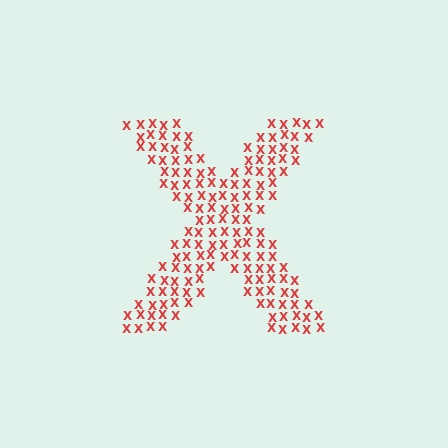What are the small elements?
The small elements are letter X's.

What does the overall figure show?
The overall figure shows the letter X.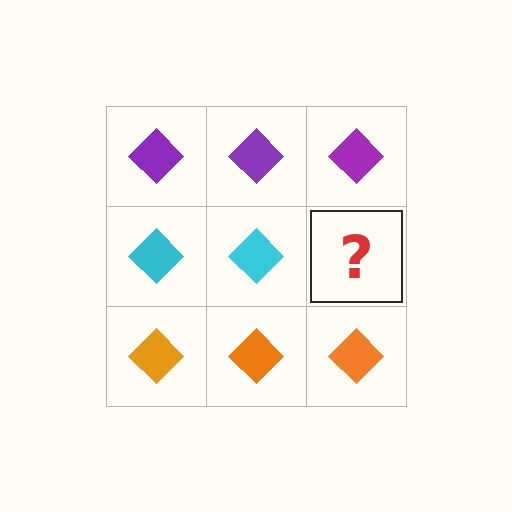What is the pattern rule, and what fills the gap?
The rule is that each row has a consistent color. The gap should be filled with a cyan diamond.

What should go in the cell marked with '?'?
The missing cell should contain a cyan diamond.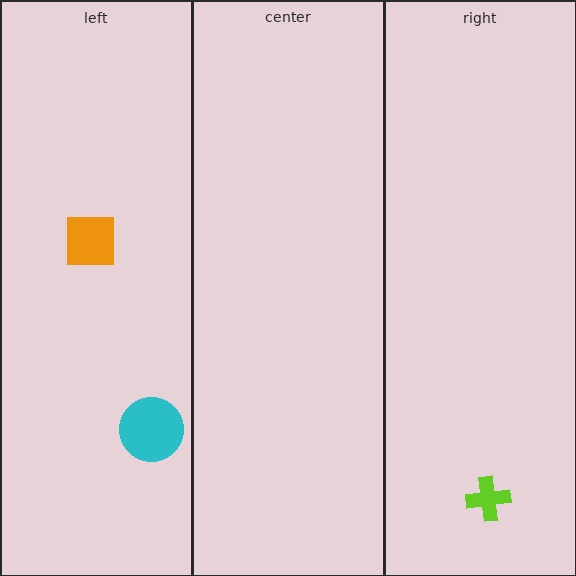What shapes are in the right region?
The lime cross.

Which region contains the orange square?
The left region.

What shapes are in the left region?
The orange square, the cyan circle.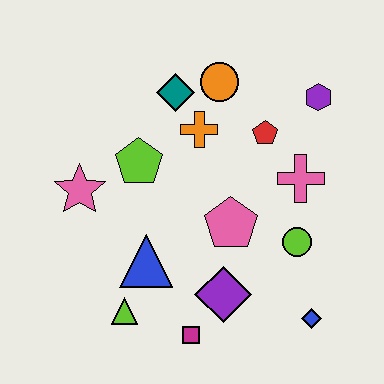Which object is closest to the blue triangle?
The lime triangle is closest to the blue triangle.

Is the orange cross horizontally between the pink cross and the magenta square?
Yes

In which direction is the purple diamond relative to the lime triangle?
The purple diamond is to the right of the lime triangle.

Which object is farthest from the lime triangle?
The purple hexagon is farthest from the lime triangle.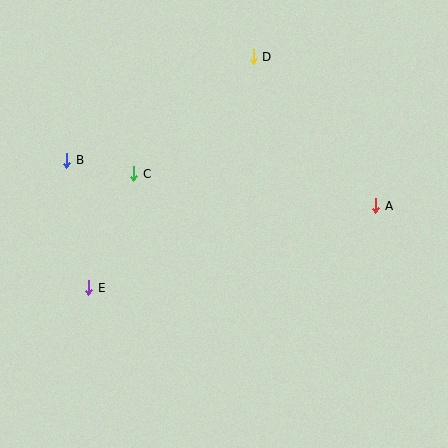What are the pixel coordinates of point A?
Point A is at (376, 206).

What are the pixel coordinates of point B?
Point B is at (67, 160).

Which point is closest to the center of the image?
Point C at (134, 174) is closest to the center.